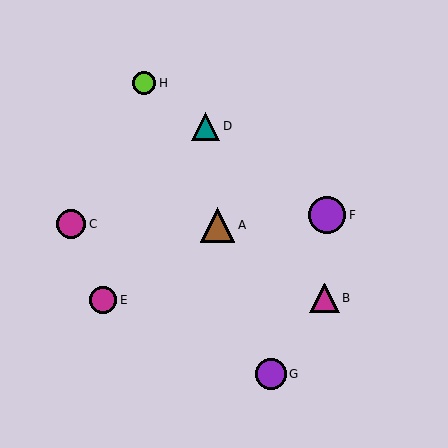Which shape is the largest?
The purple circle (labeled F) is the largest.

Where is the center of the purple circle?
The center of the purple circle is at (271, 374).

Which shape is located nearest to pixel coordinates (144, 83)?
The lime circle (labeled H) at (144, 83) is nearest to that location.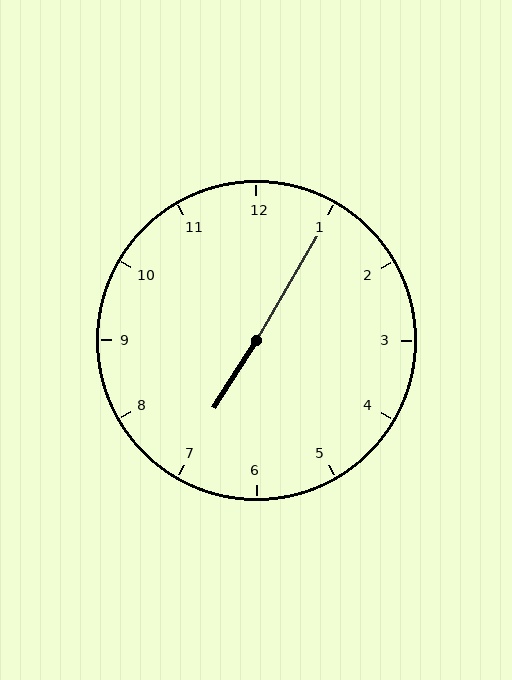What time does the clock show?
7:05.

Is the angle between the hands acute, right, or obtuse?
It is obtuse.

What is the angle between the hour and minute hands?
Approximately 178 degrees.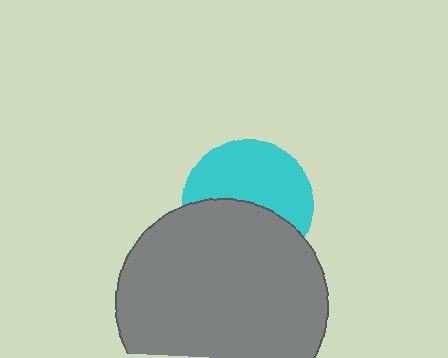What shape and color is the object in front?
The object in front is a gray circle.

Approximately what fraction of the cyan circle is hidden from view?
Roughly 47% of the cyan circle is hidden behind the gray circle.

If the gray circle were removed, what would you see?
You would see the complete cyan circle.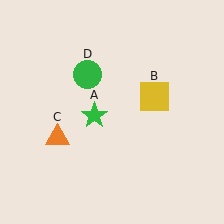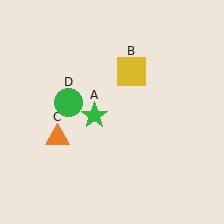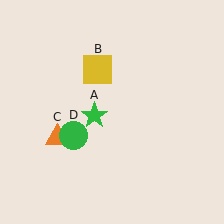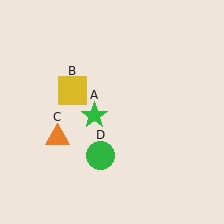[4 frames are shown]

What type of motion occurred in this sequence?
The yellow square (object B), green circle (object D) rotated counterclockwise around the center of the scene.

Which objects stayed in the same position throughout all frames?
Green star (object A) and orange triangle (object C) remained stationary.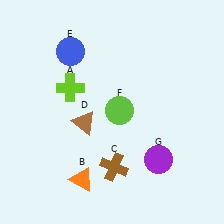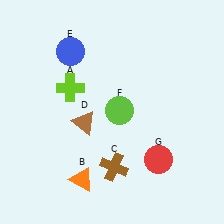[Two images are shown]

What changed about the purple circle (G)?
In Image 1, G is purple. In Image 2, it changed to red.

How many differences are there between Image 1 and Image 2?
There is 1 difference between the two images.